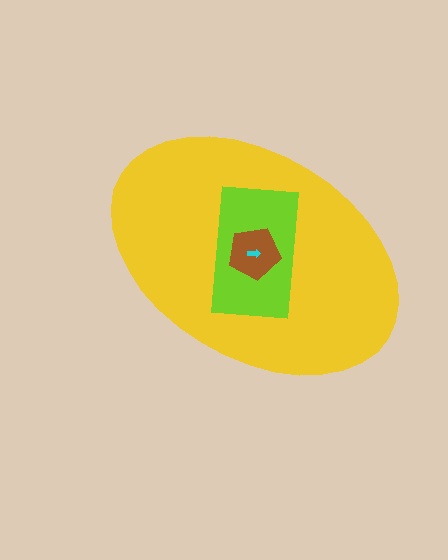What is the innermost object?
The cyan arrow.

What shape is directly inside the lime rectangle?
The brown pentagon.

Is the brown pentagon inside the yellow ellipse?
Yes.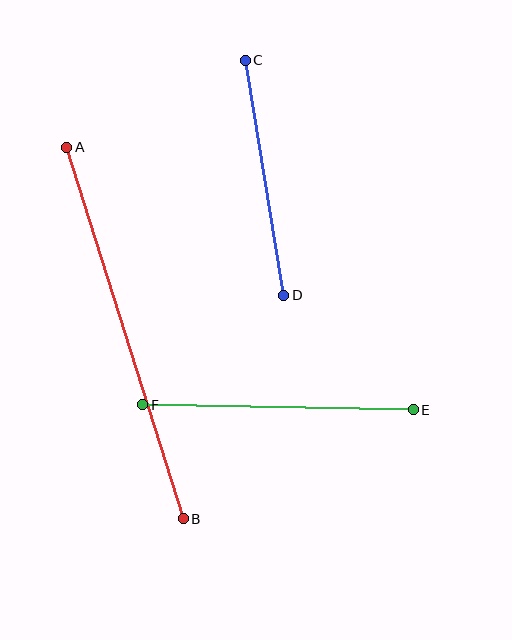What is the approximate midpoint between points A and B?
The midpoint is at approximately (125, 333) pixels.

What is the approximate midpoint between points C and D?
The midpoint is at approximately (265, 178) pixels.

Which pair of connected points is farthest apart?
Points A and B are farthest apart.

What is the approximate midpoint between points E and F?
The midpoint is at approximately (278, 407) pixels.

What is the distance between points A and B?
The distance is approximately 389 pixels.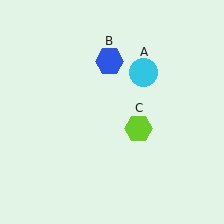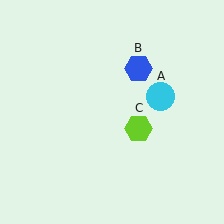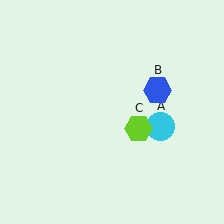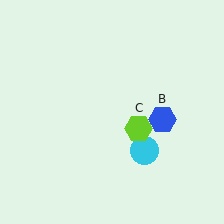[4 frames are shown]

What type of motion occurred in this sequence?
The cyan circle (object A), blue hexagon (object B) rotated clockwise around the center of the scene.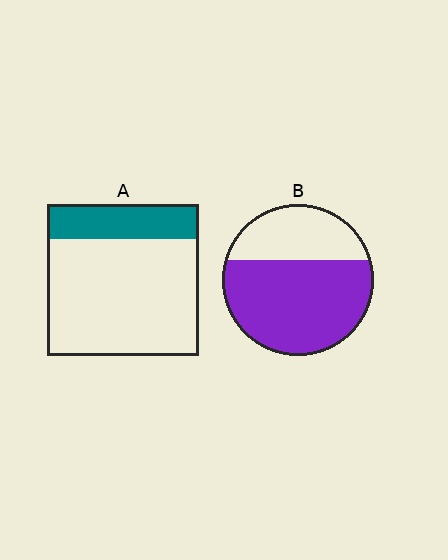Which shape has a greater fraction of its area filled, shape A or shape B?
Shape B.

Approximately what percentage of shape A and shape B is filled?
A is approximately 25% and B is approximately 65%.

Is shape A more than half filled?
No.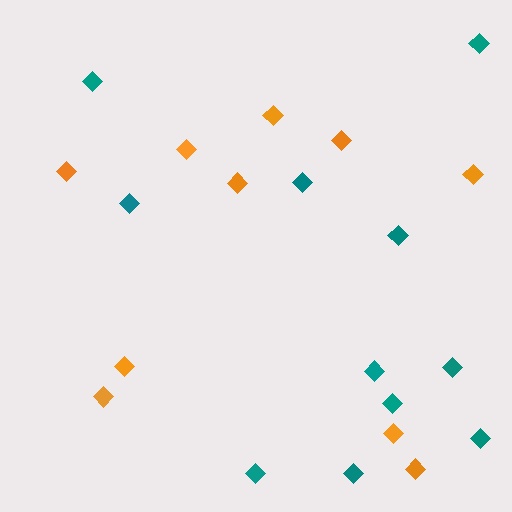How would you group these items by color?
There are 2 groups: one group of orange diamonds (10) and one group of teal diamonds (11).